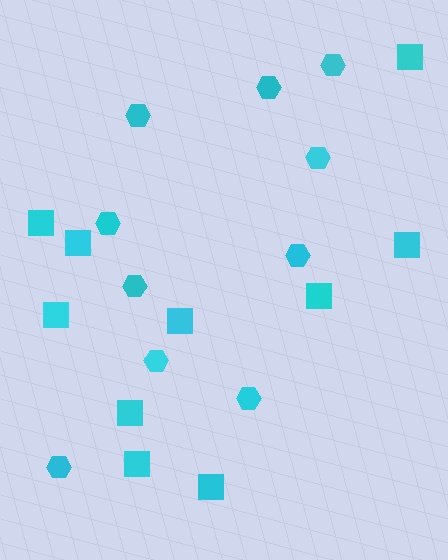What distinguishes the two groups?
There are 2 groups: one group of squares (10) and one group of hexagons (10).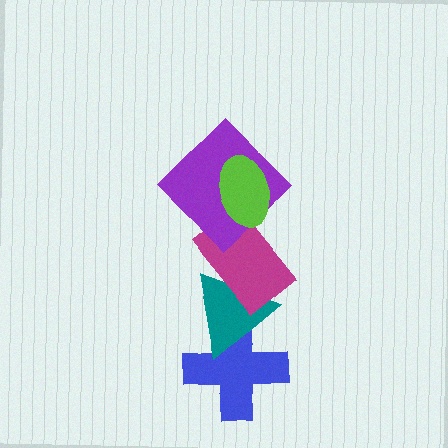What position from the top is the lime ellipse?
The lime ellipse is 1st from the top.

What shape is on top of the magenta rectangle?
The purple diamond is on top of the magenta rectangle.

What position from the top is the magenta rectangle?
The magenta rectangle is 3rd from the top.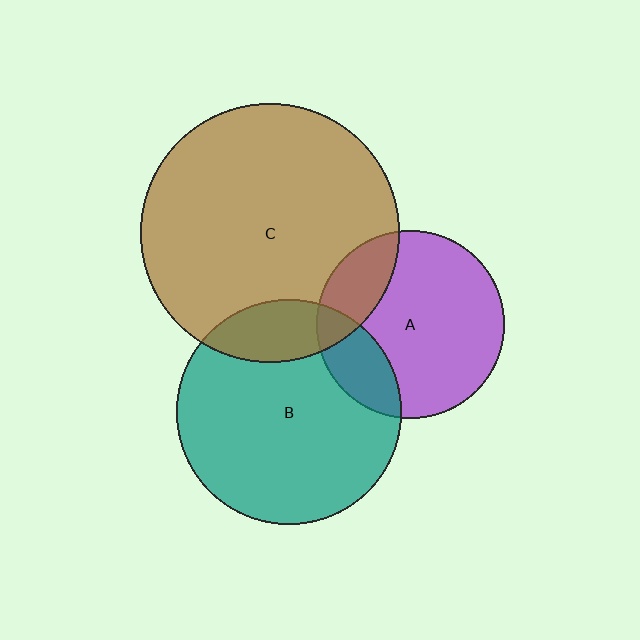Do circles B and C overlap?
Yes.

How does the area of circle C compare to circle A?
Approximately 1.9 times.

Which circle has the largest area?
Circle C (brown).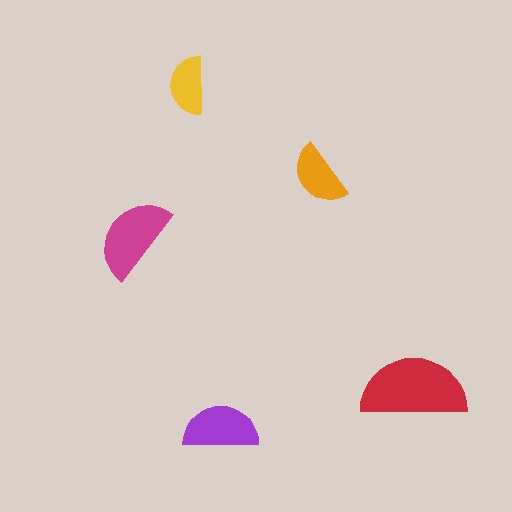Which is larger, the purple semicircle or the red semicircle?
The red one.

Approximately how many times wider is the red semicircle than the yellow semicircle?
About 2 times wider.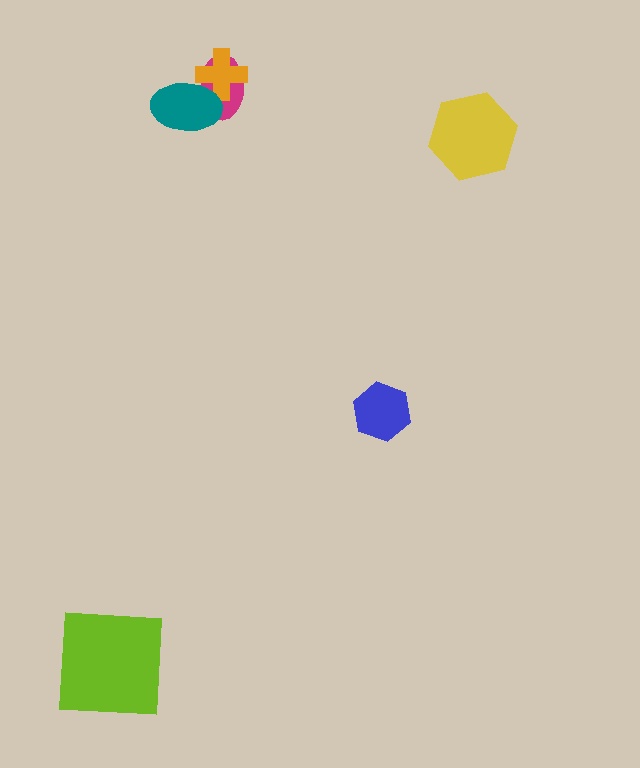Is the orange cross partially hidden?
Yes, it is partially covered by another shape.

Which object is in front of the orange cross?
The teal ellipse is in front of the orange cross.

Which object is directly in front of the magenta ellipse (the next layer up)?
The orange cross is directly in front of the magenta ellipse.